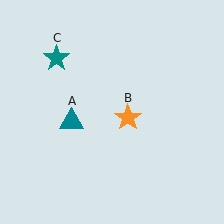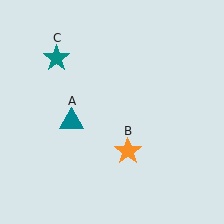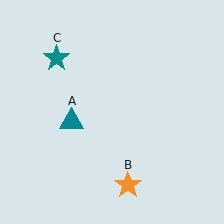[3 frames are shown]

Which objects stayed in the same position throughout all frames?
Teal triangle (object A) and teal star (object C) remained stationary.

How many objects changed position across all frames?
1 object changed position: orange star (object B).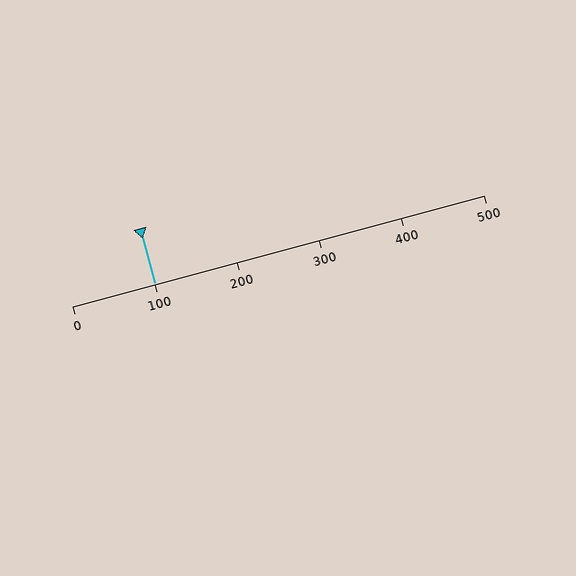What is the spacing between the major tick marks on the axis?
The major ticks are spaced 100 apart.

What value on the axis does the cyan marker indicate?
The marker indicates approximately 100.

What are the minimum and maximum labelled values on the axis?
The axis runs from 0 to 500.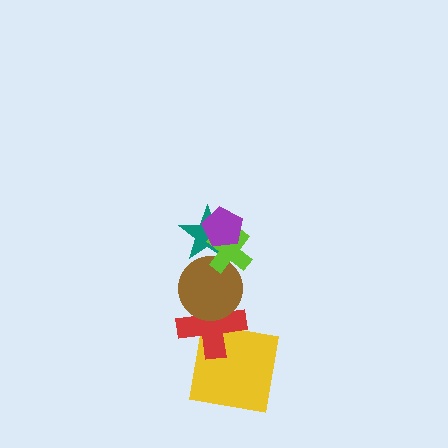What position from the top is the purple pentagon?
The purple pentagon is 1st from the top.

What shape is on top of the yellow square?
The red cross is on top of the yellow square.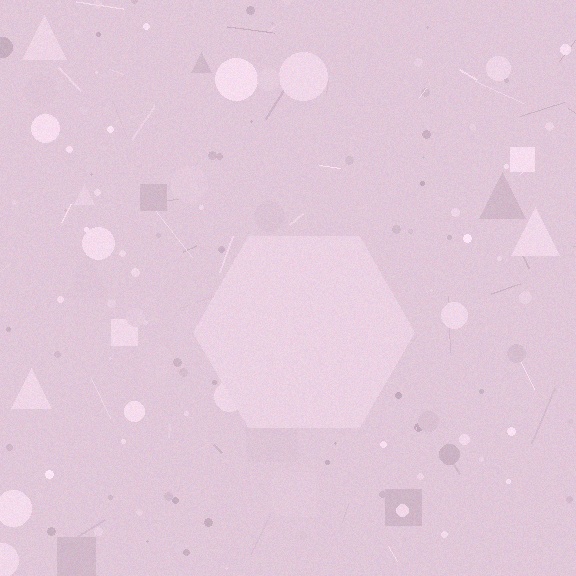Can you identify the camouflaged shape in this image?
The camouflaged shape is a hexagon.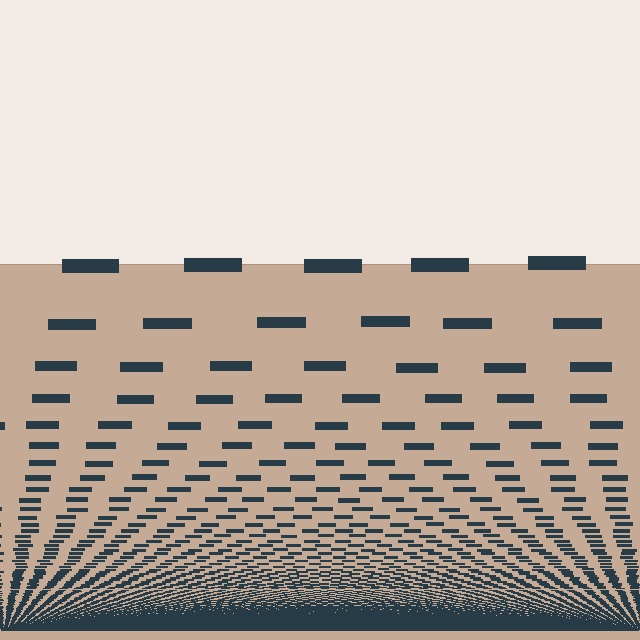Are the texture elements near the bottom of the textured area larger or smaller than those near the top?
Smaller. The gradient is inverted — elements near the bottom are smaller and denser.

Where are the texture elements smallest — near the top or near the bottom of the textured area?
Near the bottom.